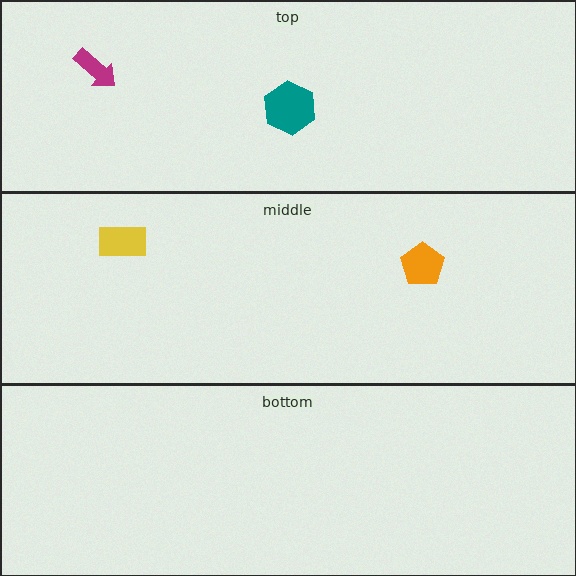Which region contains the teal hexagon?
The top region.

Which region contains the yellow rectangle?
The middle region.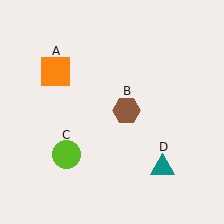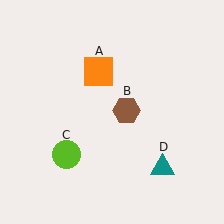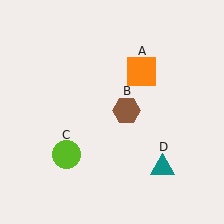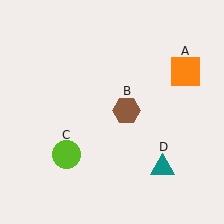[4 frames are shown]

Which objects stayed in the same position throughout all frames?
Brown hexagon (object B) and lime circle (object C) and teal triangle (object D) remained stationary.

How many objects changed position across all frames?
1 object changed position: orange square (object A).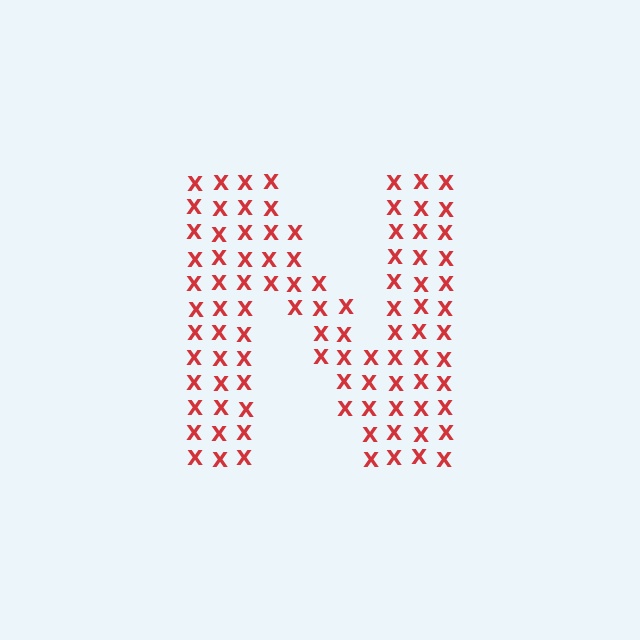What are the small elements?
The small elements are letter X's.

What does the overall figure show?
The overall figure shows the letter N.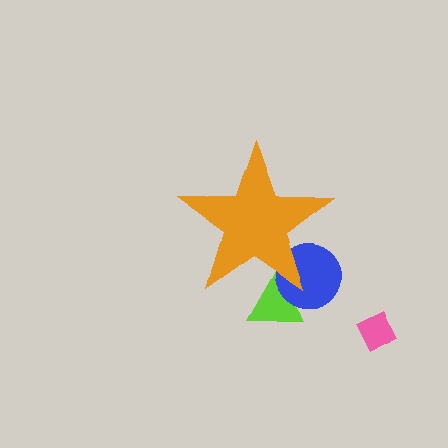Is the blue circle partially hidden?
Yes, the blue circle is partially hidden behind the orange star.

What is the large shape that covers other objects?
An orange star.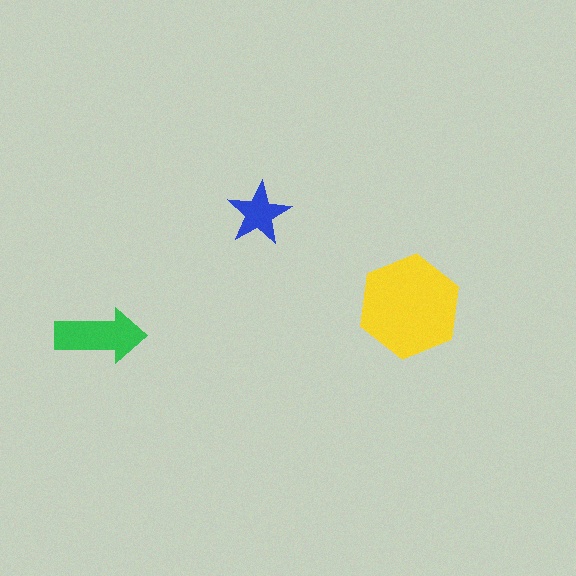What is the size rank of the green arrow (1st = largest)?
2nd.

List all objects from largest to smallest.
The yellow hexagon, the green arrow, the blue star.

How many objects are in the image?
There are 3 objects in the image.